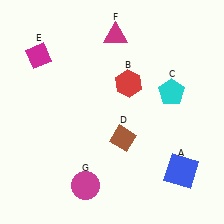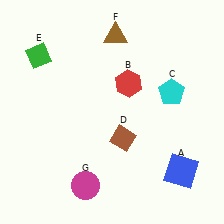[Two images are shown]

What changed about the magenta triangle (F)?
In Image 1, F is magenta. In Image 2, it changed to brown.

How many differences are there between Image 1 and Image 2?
There are 2 differences between the two images.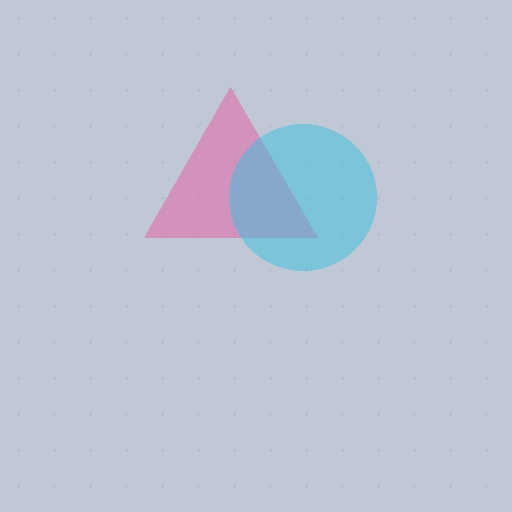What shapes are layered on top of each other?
The layered shapes are: a pink triangle, a cyan circle.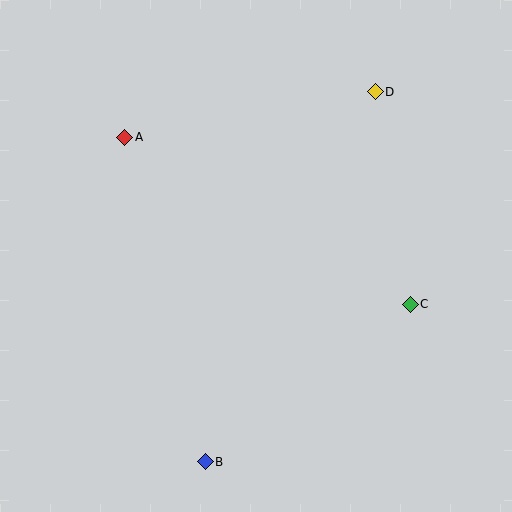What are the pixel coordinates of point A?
Point A is at (125, 137).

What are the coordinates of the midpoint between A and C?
The midpoint between A and C is at (267, 221).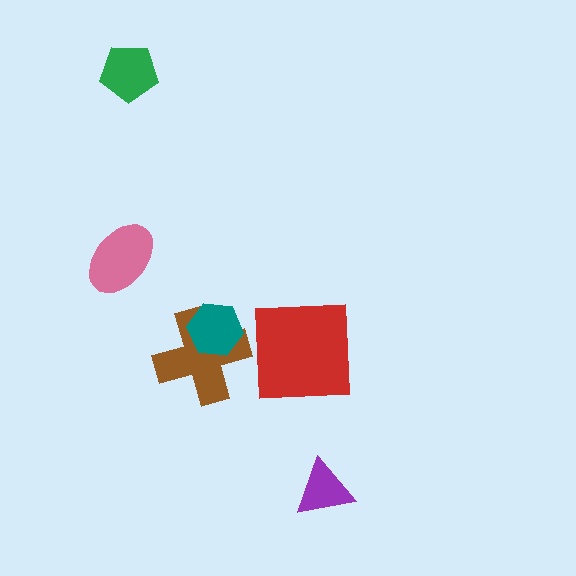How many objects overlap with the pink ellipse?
0 objects overlap with the pink ellipse.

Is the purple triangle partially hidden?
No, no other shape covers it.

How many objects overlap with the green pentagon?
0 objects overlap with the green pentagon.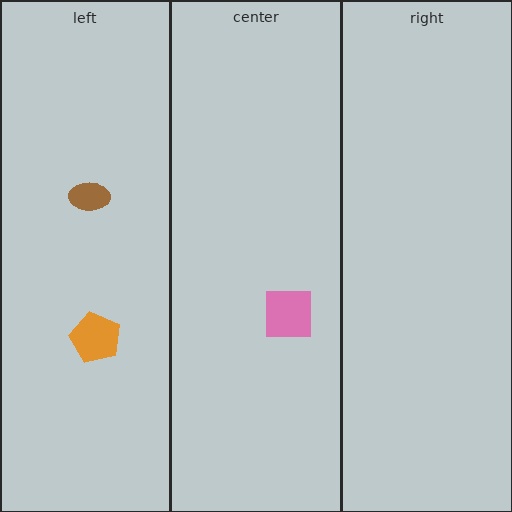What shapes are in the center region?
The pink square.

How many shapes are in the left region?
2.